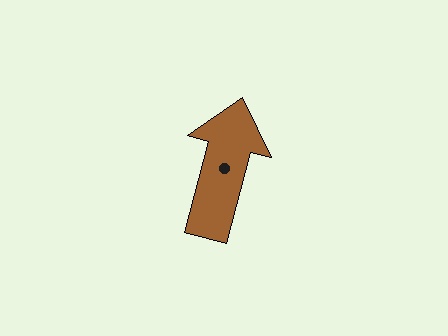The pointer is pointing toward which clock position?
Roughly 12 o'clock.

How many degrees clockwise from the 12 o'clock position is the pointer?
Approximately 15 degrees.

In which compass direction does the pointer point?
North.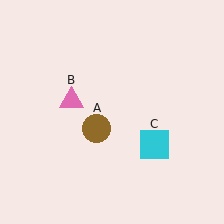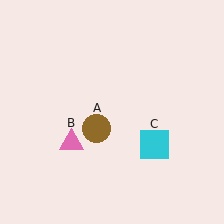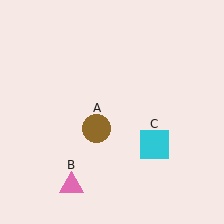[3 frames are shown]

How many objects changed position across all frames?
1 object changed position: pink triangle (object B).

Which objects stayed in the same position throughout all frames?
Brown circle (object A) and cyan square (object C) remained stationary.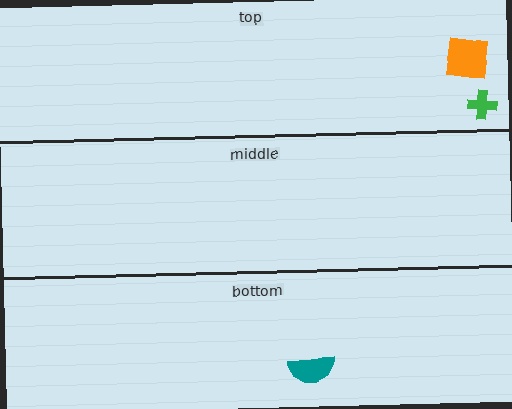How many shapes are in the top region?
2.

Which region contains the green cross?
The top region.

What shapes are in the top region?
The orange square, the green cross.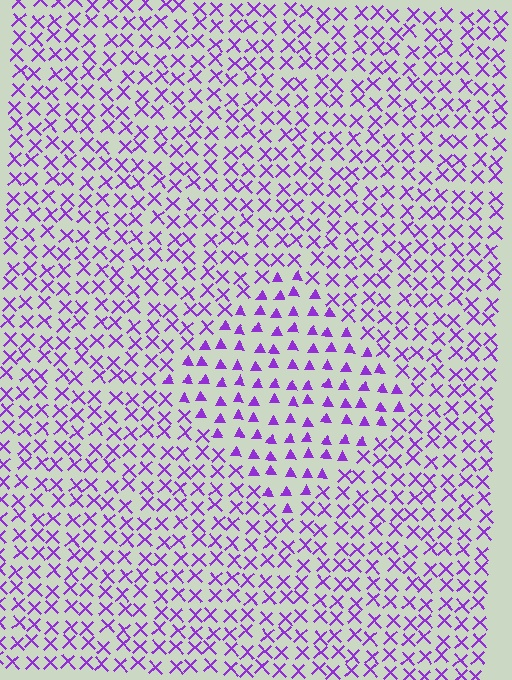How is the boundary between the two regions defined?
The boundary is defined by a change in element shape: triangles inside vs. X marks outside. All elements share the same color and spacing.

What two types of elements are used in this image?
The image uses triangles inside the diamond region and X marks outside it.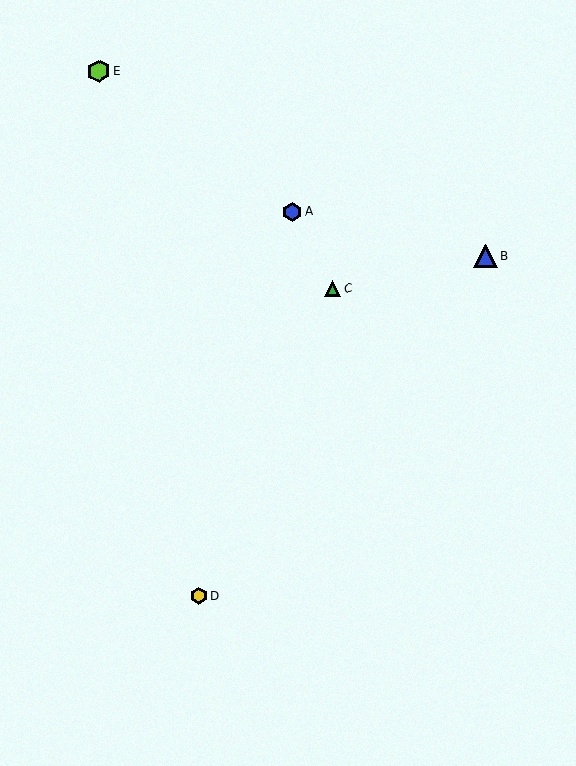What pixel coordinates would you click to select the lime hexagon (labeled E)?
Click at (99, 71) to select the lime hexagon E.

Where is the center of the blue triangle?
The center of the blue triangle is at (485, 256).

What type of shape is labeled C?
Shape C is a green triangle.